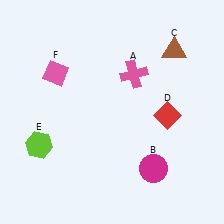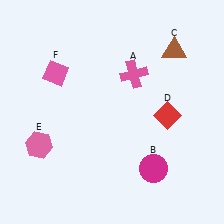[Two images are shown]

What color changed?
The hexagon (E) changed from lime in Image 1 to pink in Image 2.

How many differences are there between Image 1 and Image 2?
There is 1 difference between the two images.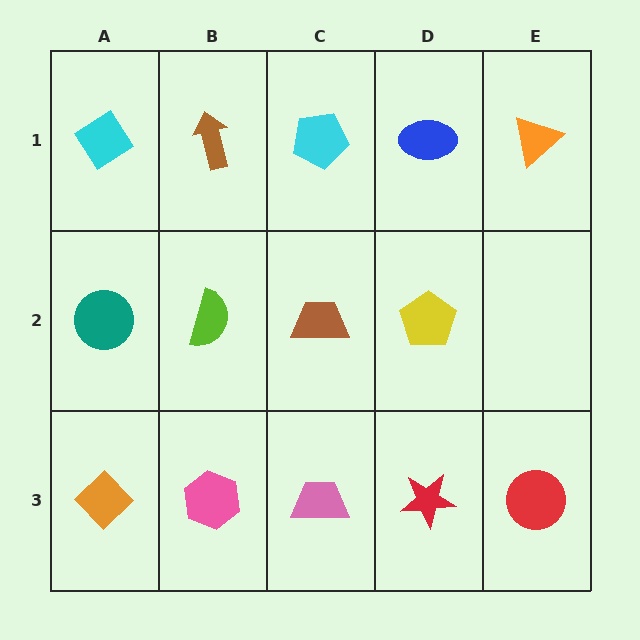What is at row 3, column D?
A red star.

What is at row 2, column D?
A yellow pentagon.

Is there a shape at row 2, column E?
No, that cell is empty.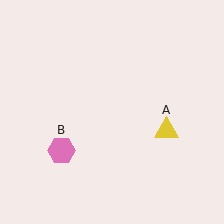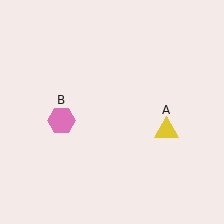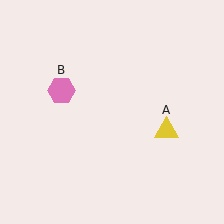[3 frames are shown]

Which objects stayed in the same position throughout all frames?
Yellow triangle (object A) remained stationary.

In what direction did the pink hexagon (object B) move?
The pink hexagon (object B) moved up.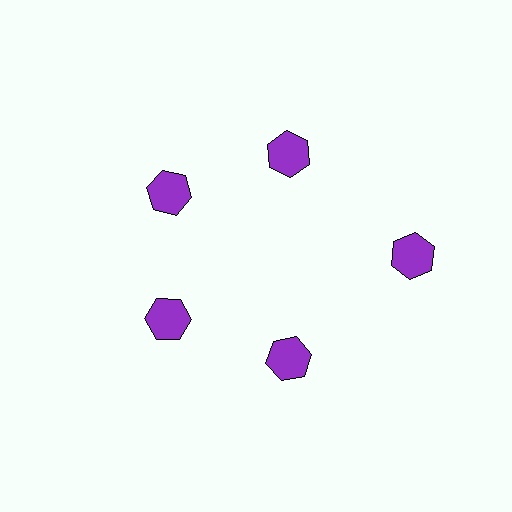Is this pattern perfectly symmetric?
No. The 5 purple hexagons are arranged in a ring, but one element near the 3 o'clock position is pushed outward from the center, breaking the 5-fold rotational symmetry.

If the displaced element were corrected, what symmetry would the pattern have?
It would have 5-fold rotational symmetry — the pattern would map onto itself every 72 degrees.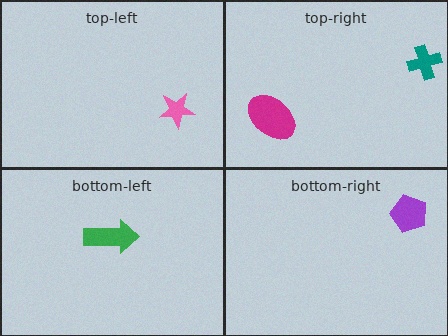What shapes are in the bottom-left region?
The green arrow.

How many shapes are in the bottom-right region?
1.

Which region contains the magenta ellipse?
The top-right region.